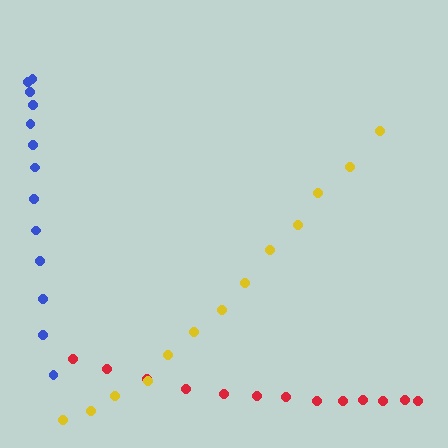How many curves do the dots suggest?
There are 3 distinct paths.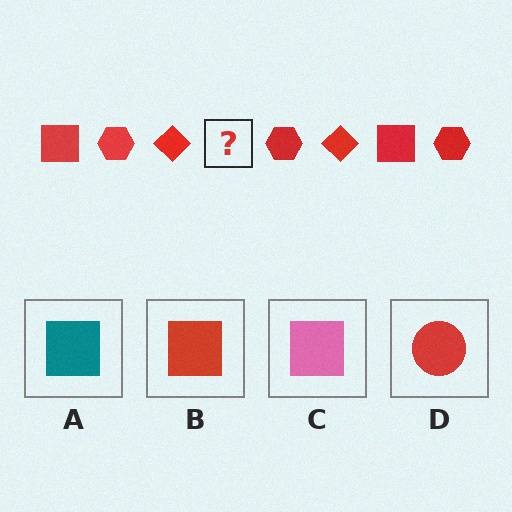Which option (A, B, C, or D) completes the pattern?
B.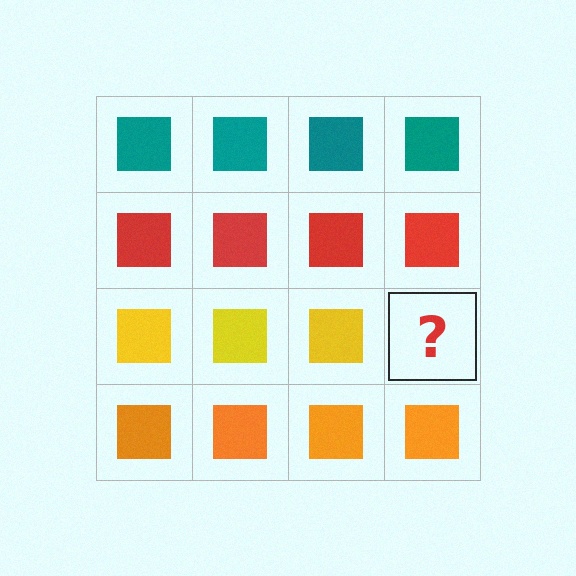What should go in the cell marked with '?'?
The missing cell should contain a yellow square.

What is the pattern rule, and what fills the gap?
The rule is that each row has a consistent color. The gap should be filled with a yellow square.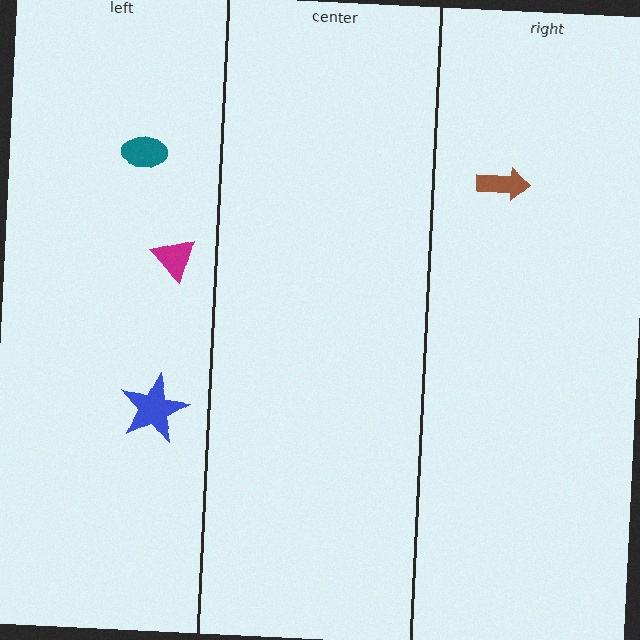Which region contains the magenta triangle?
The left region.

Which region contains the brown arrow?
The right region.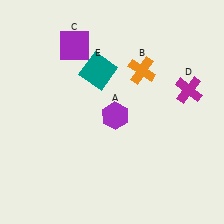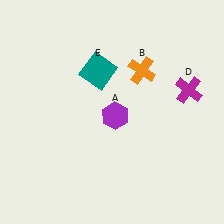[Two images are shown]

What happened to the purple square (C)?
The purple square (C) was removed in Image 2. It was in the top-left area of Image 1.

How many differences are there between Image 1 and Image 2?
There is 1 difference between the two images.